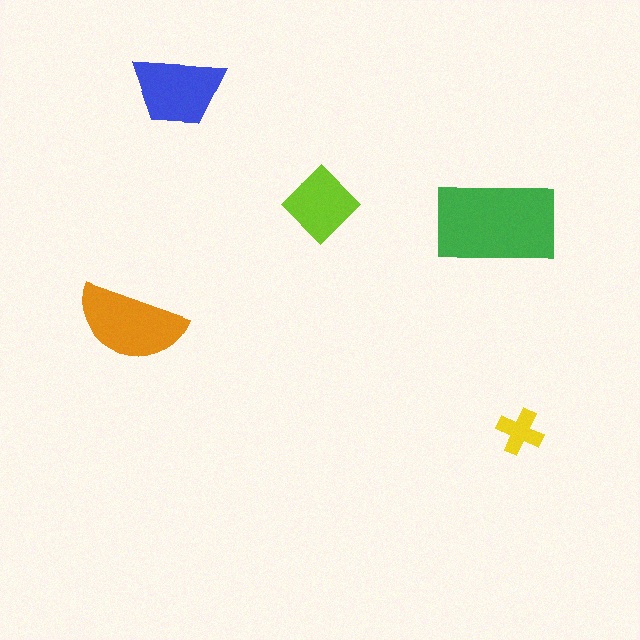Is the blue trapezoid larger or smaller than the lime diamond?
Larger.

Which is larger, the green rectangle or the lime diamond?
The green rectangle.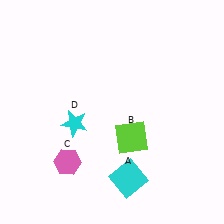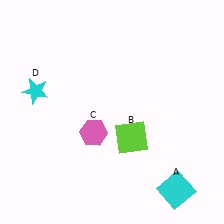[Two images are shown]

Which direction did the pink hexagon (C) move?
The pink hexagon (C) moved up.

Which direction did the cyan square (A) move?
The cyan square (A) moved right.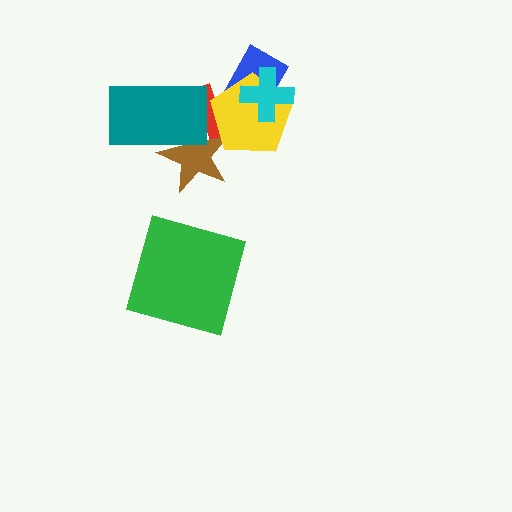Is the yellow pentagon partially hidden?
Yes, it is partially covered by another shape.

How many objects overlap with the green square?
0 objects overlap with the green square.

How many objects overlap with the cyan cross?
2 objects overlap with the cyan cross.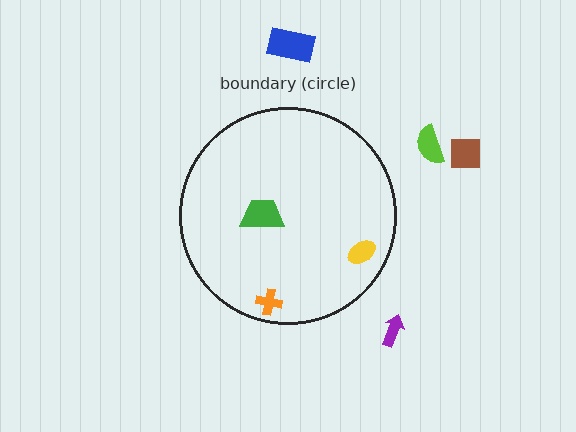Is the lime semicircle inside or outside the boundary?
Outside.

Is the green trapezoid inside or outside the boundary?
Inside.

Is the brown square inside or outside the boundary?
Outside.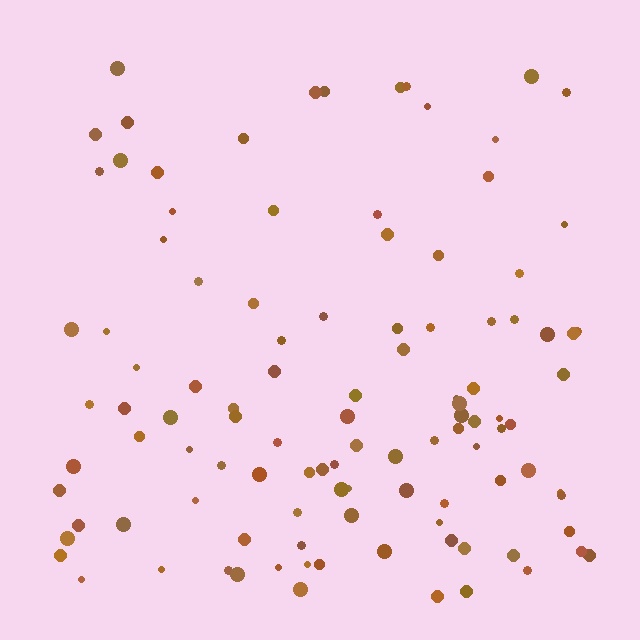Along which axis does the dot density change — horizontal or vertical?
Vertical.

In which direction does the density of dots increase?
From top to bottom, with the bottom side densest.